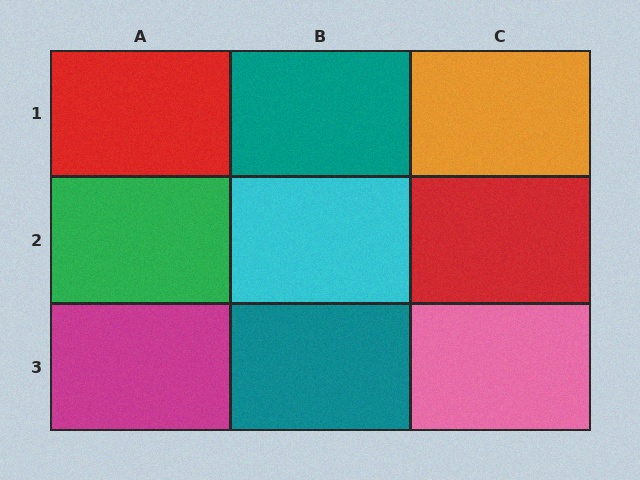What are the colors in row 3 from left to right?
Magenta, teal, pink.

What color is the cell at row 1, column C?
Orange.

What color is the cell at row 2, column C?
Red.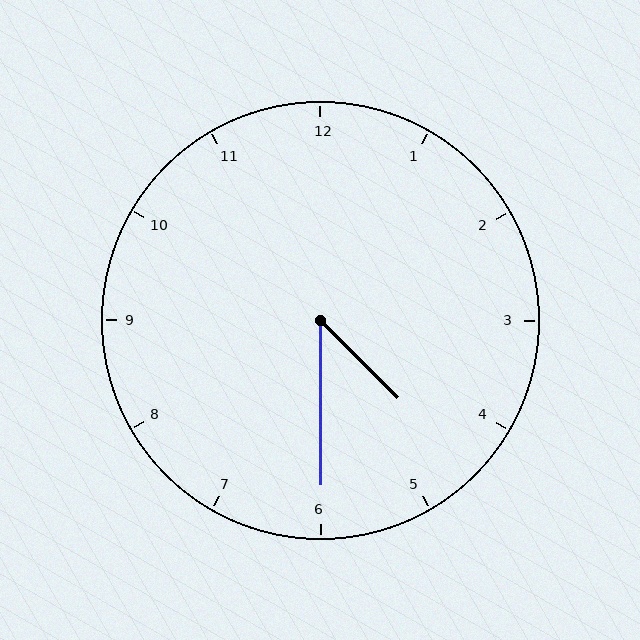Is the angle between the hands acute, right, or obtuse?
It is acute.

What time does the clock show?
4:30.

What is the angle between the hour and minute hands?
Approximately 45 degrees.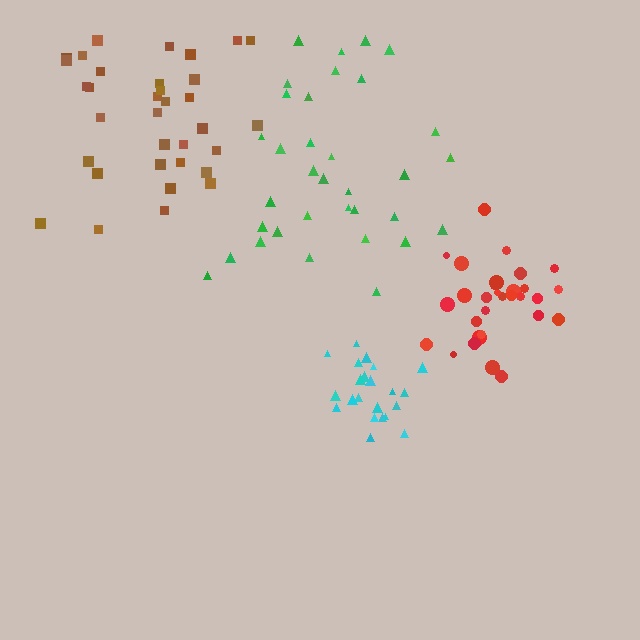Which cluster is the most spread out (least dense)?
Green.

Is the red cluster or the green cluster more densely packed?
Red.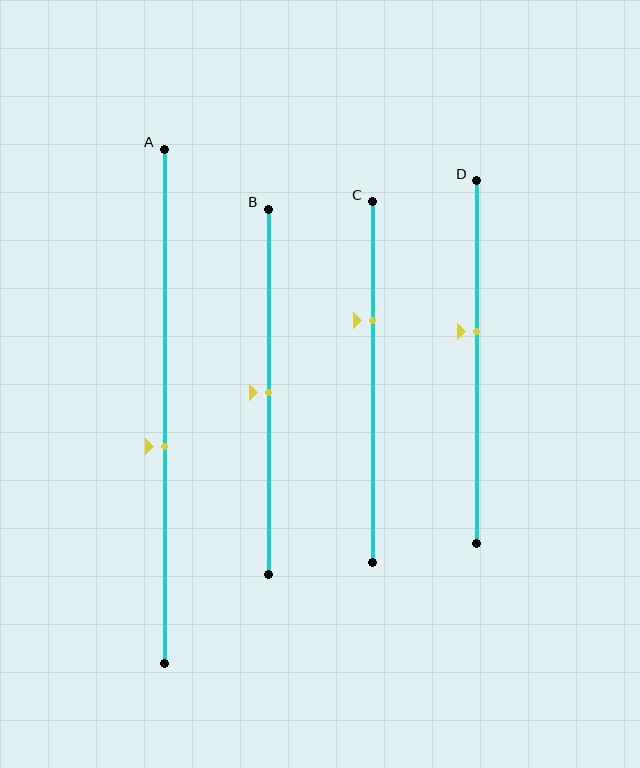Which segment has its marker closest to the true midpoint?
Segment B has its marker closest to the true midpoint.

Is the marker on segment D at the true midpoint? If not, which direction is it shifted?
No, the marker on segment D is shifted upward by about 8% of the segment length.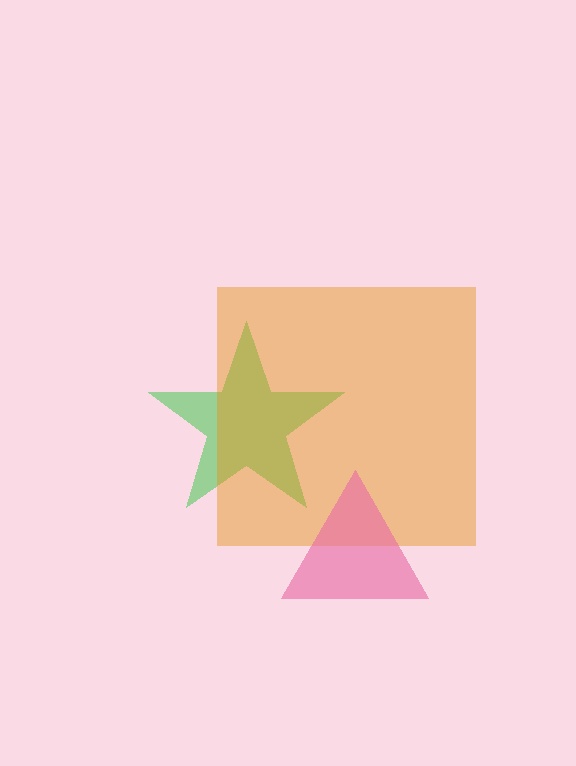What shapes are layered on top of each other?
The layered shapes are: a green star, an orange square, a pink triangle.